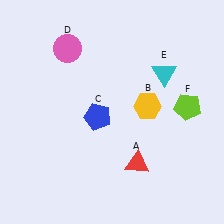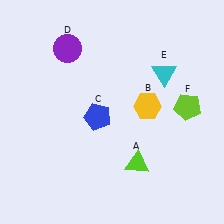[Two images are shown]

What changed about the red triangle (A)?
In Image 1, A is red. In Image 2, it changed to lime.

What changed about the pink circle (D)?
In Image 1, D is pink. In Image 2, it changed to purple.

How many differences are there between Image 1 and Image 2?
There are 2 differences between the two images.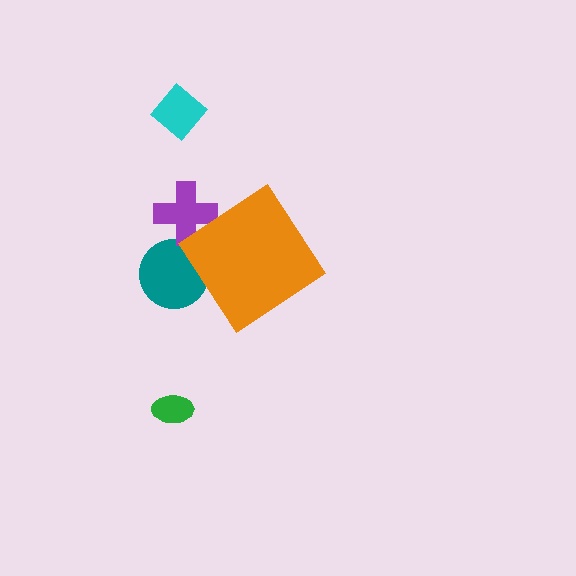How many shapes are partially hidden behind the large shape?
2 shapes are partially hidden.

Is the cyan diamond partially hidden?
No, the cyan diamond is fully visible.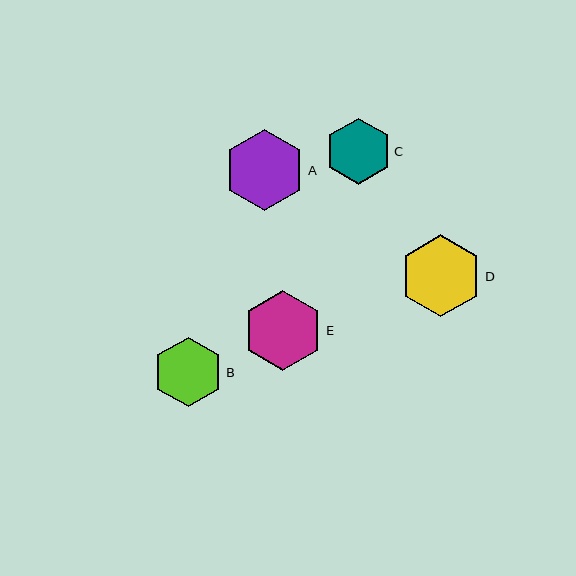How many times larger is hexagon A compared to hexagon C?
Hexagon A is approximately 1.2 times the size of hexagon C.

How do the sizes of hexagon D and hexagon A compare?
Hexagon D and hexagon A are approximately the same size.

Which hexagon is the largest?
Hexagon D is the largest with a size of approximately 82 pixels.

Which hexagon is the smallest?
Hexagon C is the smallest with a size of approximately 66 pixels.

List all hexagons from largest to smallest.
From largest to smallest: D, A, E, B, C.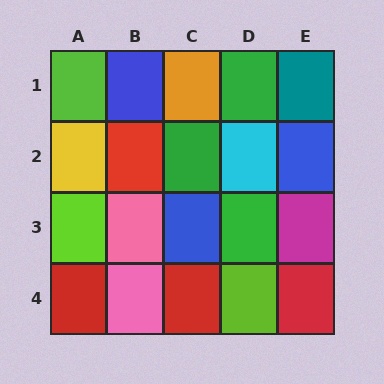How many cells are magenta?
1 cell is magenta.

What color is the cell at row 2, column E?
Blue.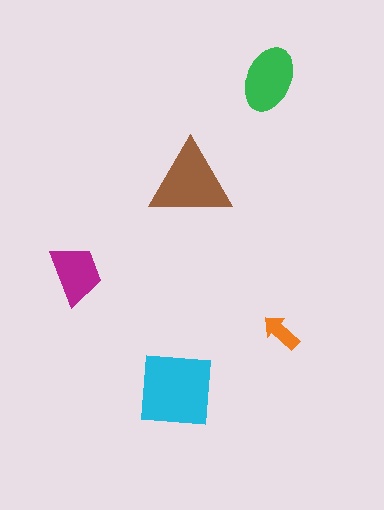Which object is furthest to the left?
The magenta trapezoid is leftmost.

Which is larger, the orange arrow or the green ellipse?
The green ellipse.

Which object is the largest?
The cyan square.